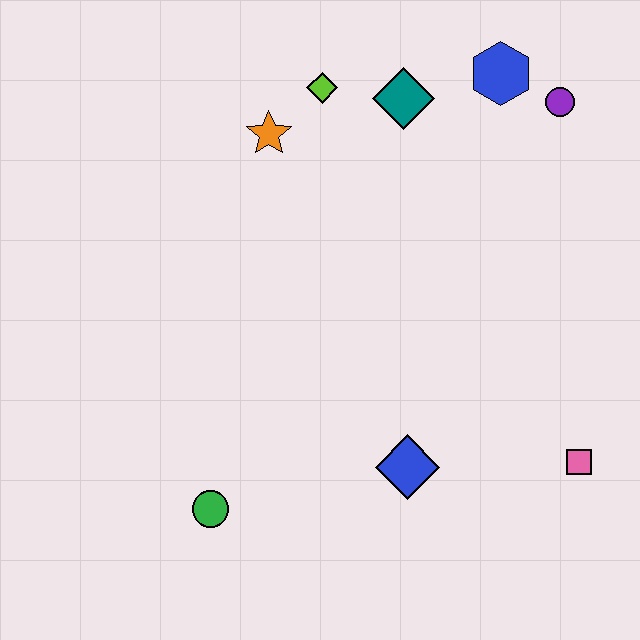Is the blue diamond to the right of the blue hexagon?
No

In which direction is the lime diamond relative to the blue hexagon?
The lime diamond is to the left of the blue hexagon.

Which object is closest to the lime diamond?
The orange star is closest to the lime diamond.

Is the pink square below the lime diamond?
Yes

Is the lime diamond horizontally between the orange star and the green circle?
No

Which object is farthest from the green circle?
The purple circle is farthest from the green circle.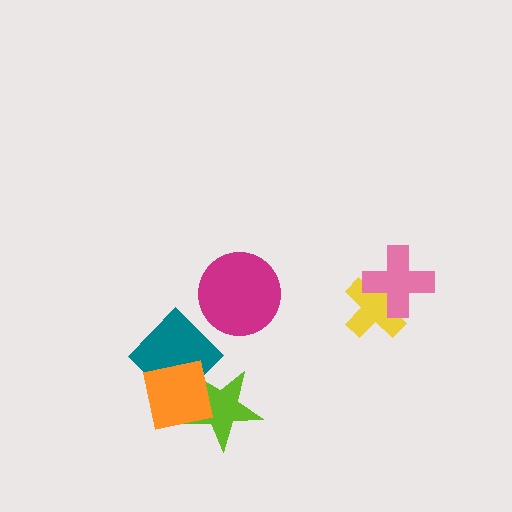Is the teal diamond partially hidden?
Yes, it is partially covered by another shape.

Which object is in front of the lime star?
The orange square is in front of the lime star.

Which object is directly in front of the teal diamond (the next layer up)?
The lime star is directly in front of the teal diamond.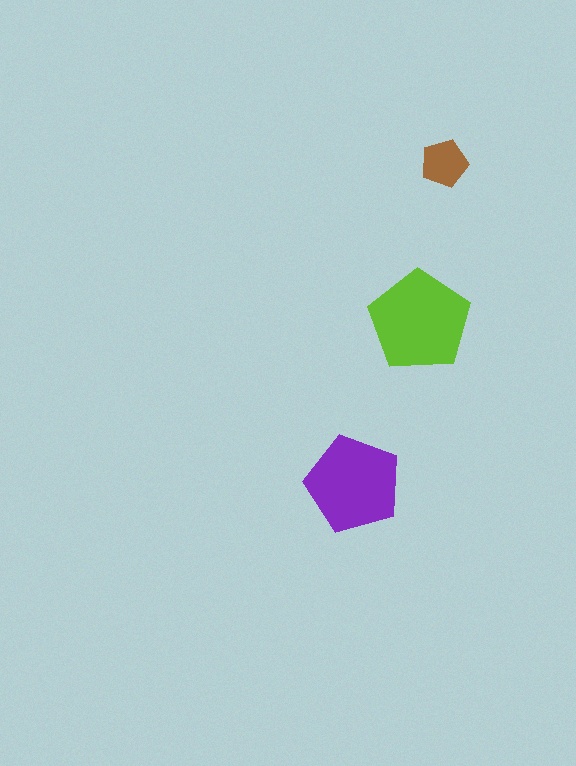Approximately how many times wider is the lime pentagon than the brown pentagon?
About 2 times wider.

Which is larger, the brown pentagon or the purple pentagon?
The purple one.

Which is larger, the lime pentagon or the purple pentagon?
The lime one.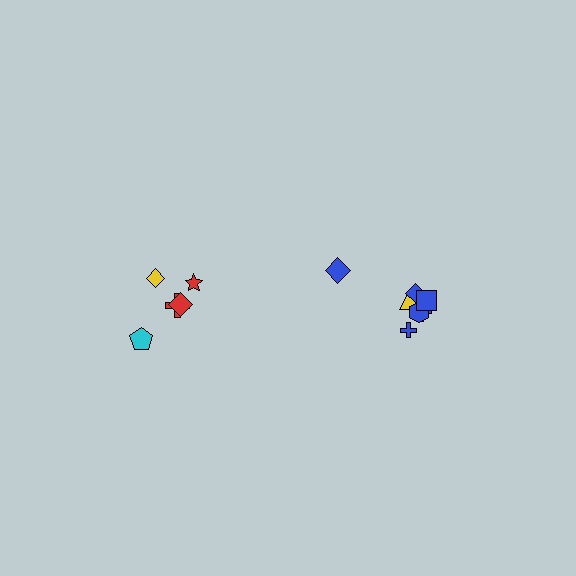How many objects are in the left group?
There are 5 objects.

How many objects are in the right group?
There are 7 objects.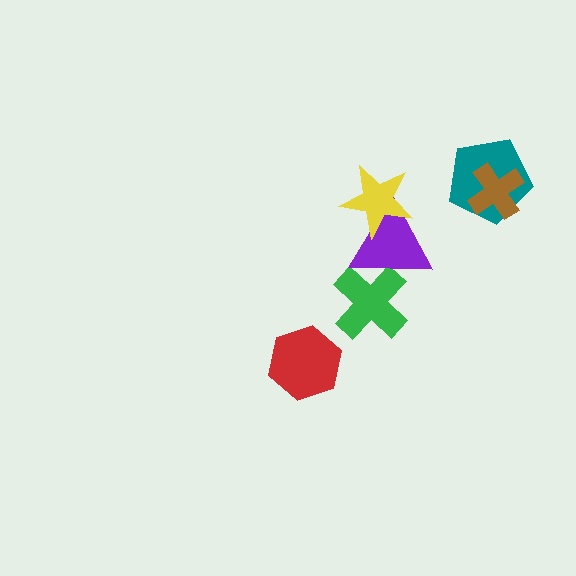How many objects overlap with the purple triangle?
2 objects overlap with the purple triangle.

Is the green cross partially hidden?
Yes, it is partially covered by another shape.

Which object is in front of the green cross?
The purple triangle is in front of the green cross.